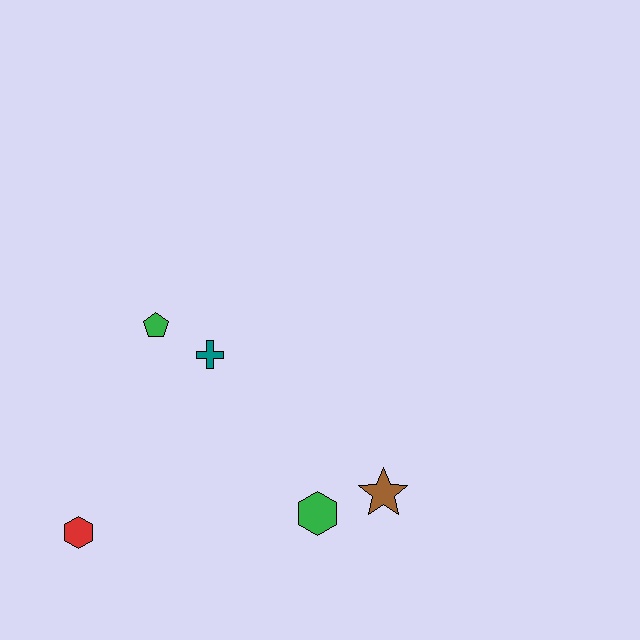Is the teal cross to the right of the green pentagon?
Yes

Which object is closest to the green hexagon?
The brown star is closest to the green hexagon.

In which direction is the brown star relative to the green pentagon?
The brown star is to the right of the green pentagon.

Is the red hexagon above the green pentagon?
No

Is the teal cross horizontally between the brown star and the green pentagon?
Yes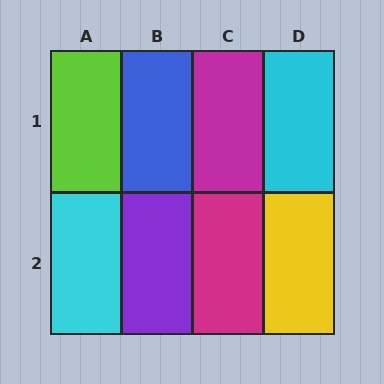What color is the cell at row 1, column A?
Lime.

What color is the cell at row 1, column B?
Blue.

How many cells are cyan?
2 cells are cyan.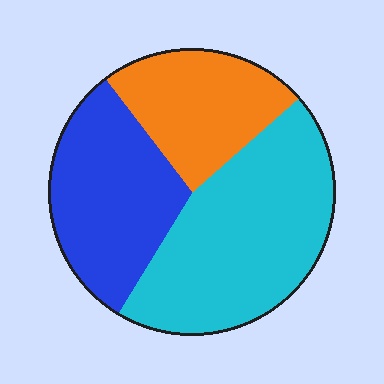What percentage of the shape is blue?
Blue takes up about one third (1/3) of the shape.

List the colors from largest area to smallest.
From largest to smallest: cyan, blue, orange.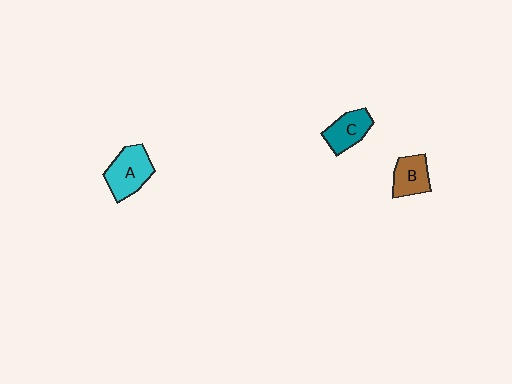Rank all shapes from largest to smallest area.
From largest to smallest: A (cyan), C (teal), B (brown).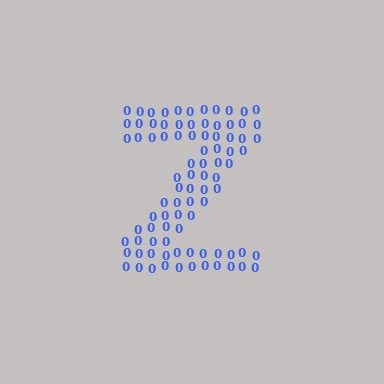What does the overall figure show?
The overall figure shows the letter Z.